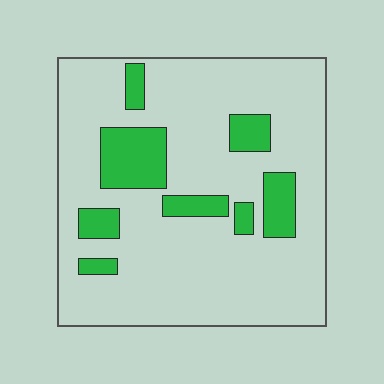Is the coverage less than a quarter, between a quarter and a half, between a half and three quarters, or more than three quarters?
Less than a quarter.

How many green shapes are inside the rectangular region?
8.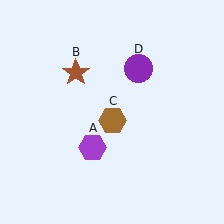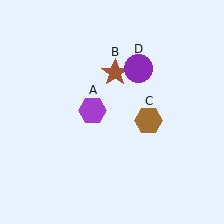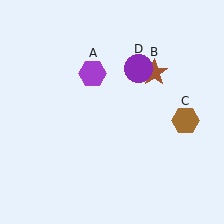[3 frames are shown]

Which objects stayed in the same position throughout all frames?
Purple circle (object D) remained stationary.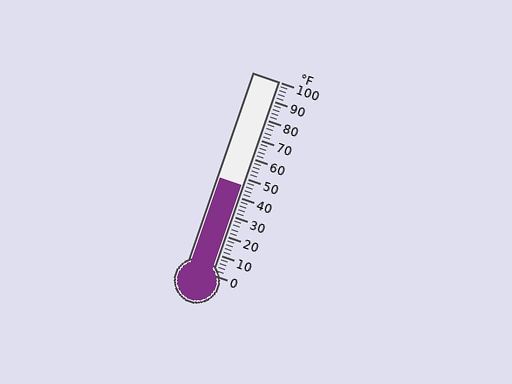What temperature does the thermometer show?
The thermometer shows approximately 46°F.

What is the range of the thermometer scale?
The thermometer scale ranges from 0°F to 100°F.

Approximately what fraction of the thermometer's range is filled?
The thermometer is filled to approximately 45% of its range.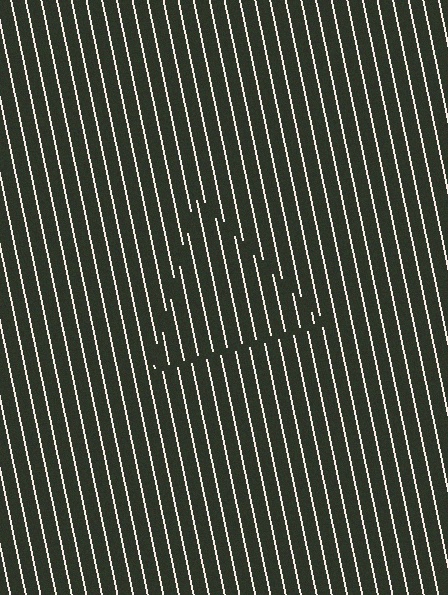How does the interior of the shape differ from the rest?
The interior of the shape contains the same grating, shifted by half a period — the contour is defined by the phase discontinuity where line-ends from the inner and outer gratings abut.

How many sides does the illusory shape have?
3 sides — the line-ends trace a triangle.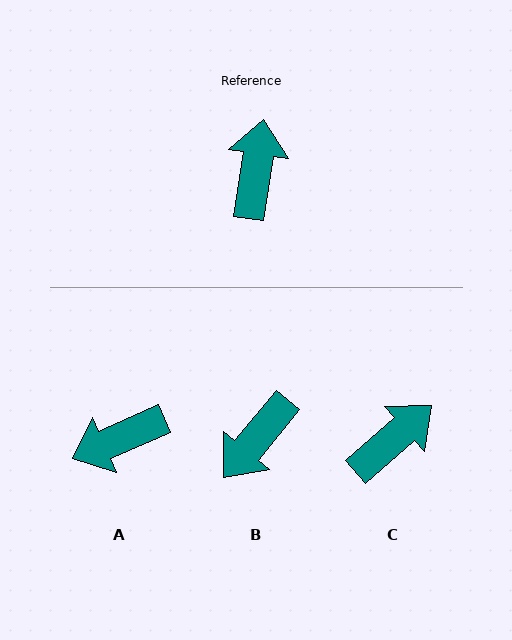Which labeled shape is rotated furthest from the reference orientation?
B, about 149 degrees away.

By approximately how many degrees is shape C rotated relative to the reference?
Approximately 41 degrees clockwise.